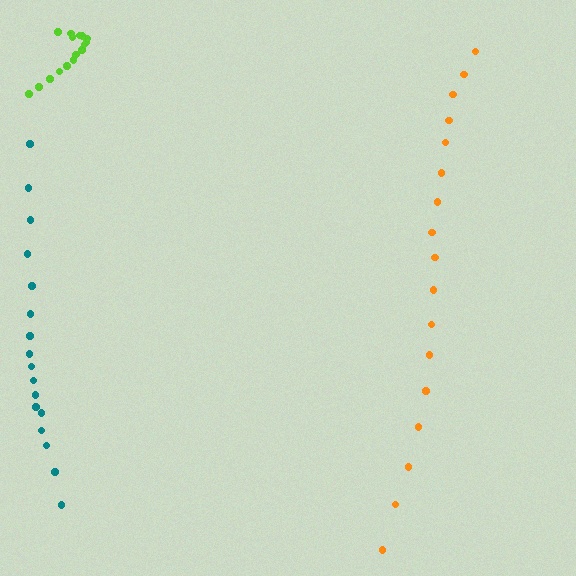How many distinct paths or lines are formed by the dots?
There are 3 distinct paths.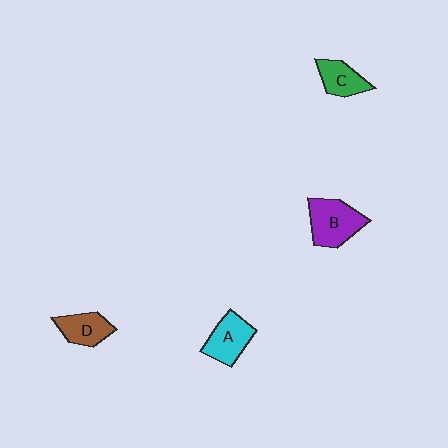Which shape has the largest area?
Shape B (purple).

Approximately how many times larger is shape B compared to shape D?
Approximately 1.4 times.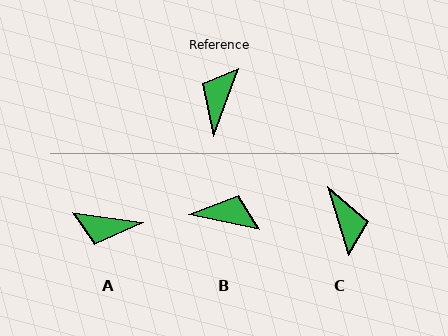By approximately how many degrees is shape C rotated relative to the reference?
Approximately 144 degrees clockwise.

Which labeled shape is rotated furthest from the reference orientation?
C, about 144 degrees away.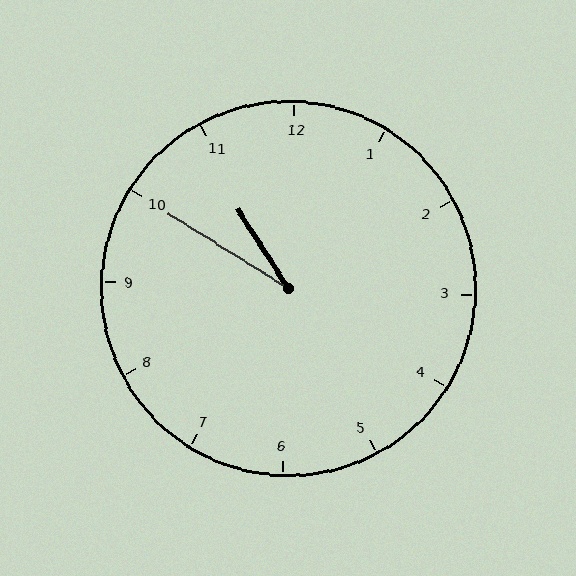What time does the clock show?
10:50.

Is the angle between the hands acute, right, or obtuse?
It is acute.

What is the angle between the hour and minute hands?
Approximately 25 degrees.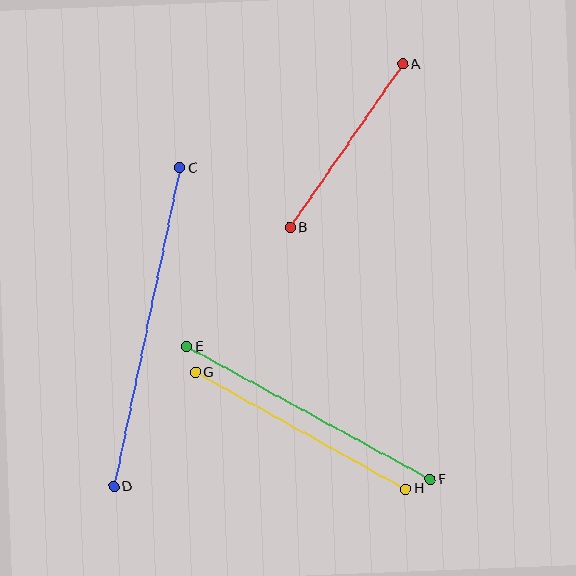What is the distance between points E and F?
The distance is approximately 277 pixels.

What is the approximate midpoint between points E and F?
The midpoint is at approximately (309, 413) pixels.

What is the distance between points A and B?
The distance is approximately 199 pixels.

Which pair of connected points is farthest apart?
Points C and D are farthest apart.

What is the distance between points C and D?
The distance is approximately 326 pixels.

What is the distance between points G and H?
The distance is approximately 240 pixels.